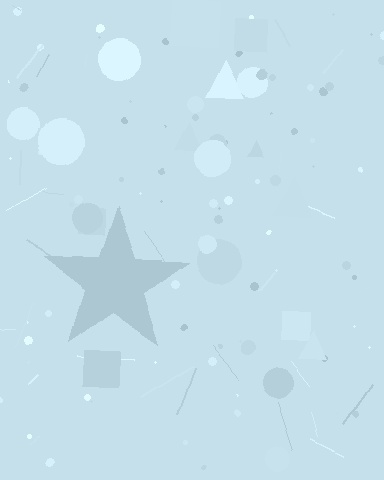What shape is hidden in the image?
A star is hidden in the image.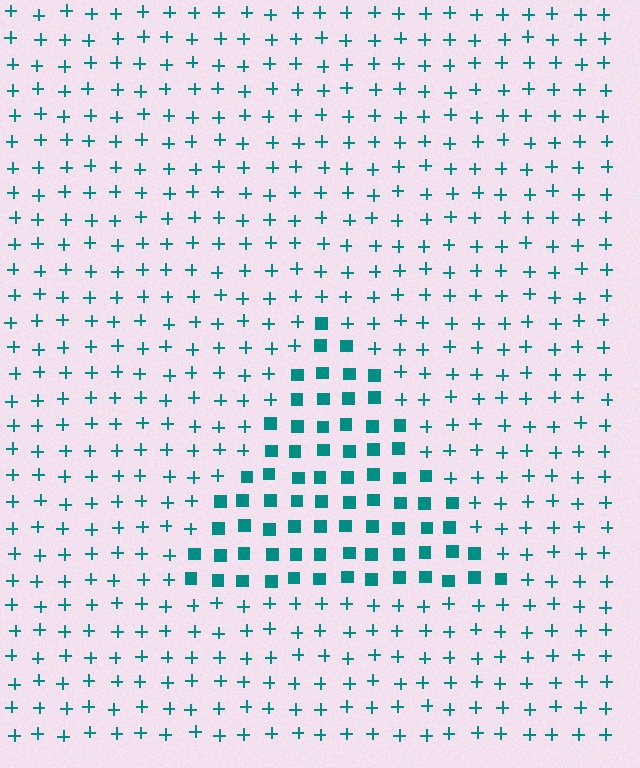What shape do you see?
I see a triangle.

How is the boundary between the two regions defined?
The boundary is defined by a change in element shape: squares inside vs. plus signs outside. All elements share the same color and spacing.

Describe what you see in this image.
The image is filled with small teal elements arranged in a uniform grid. A triangle-shaped region contains squares, while the surrounding area contains plus signs. The boundary is defined purely by the change in element shape.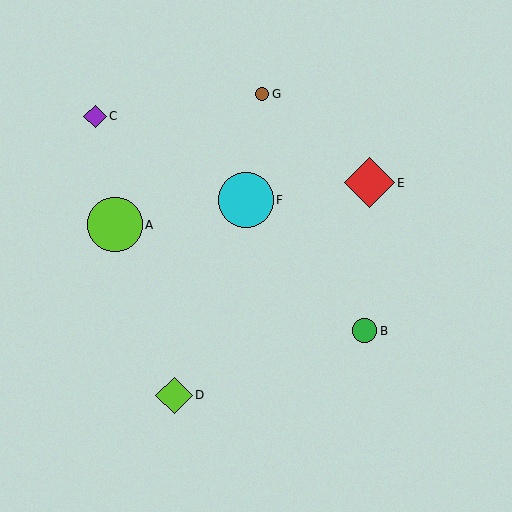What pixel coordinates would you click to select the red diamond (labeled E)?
Click at (369, 183) to select the red diamond E.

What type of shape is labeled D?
Shape D is a lime diamond.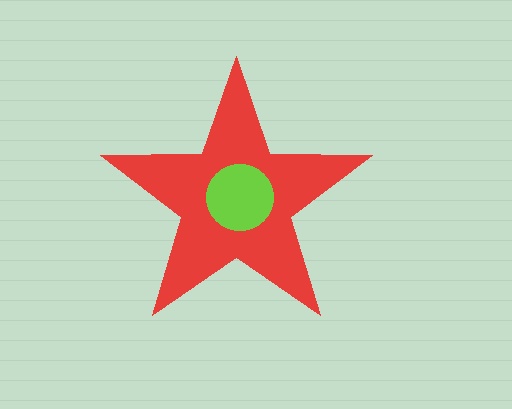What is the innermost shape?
The lime circle.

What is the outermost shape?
The red star.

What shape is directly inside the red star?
The lime circle.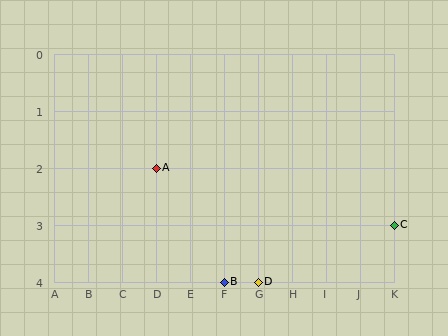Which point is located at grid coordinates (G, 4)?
Point D is at (G, 4).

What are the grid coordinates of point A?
Point A is at grid coordinates (D, 2).